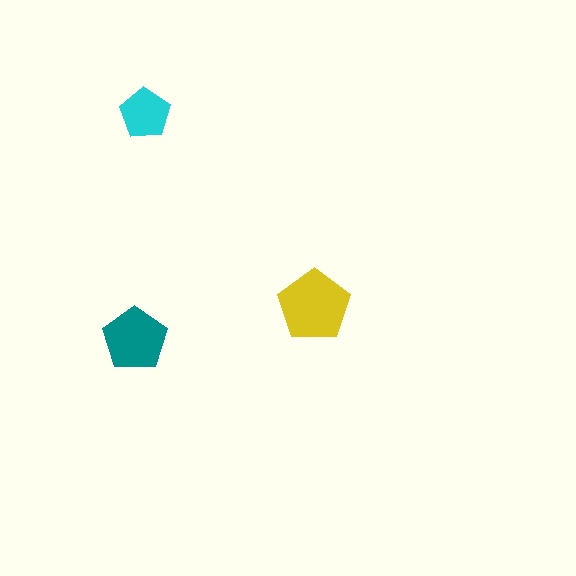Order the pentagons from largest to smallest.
the yellow one, the teal one, the cyan one.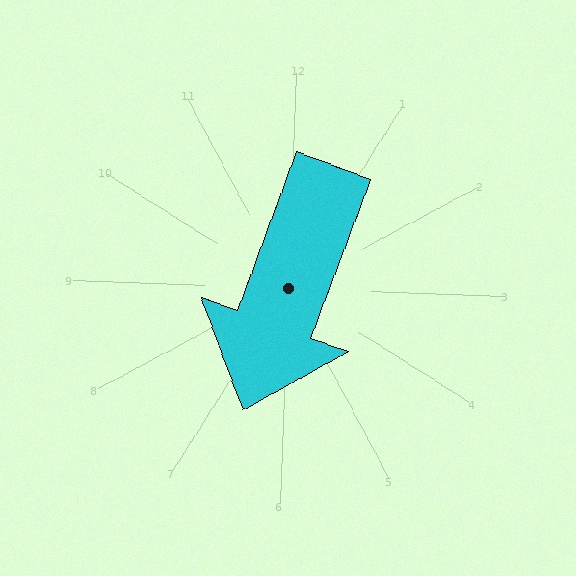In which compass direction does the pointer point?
South.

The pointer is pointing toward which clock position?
Roughly 7 o'clock.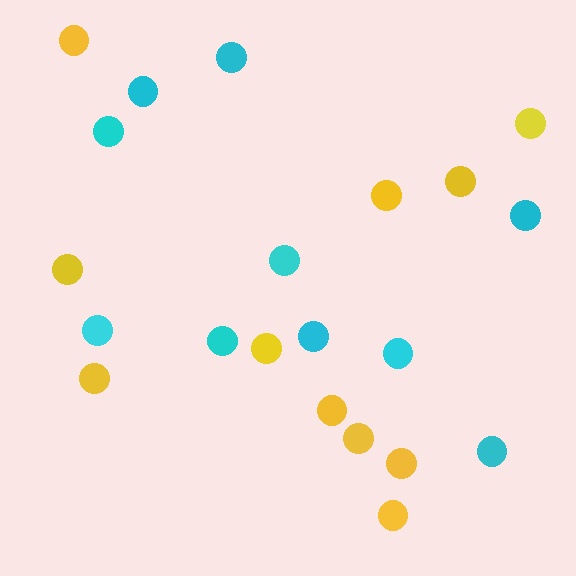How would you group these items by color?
There are 2 groups: one group of cyan circles (10) and one group of yellow circles (11).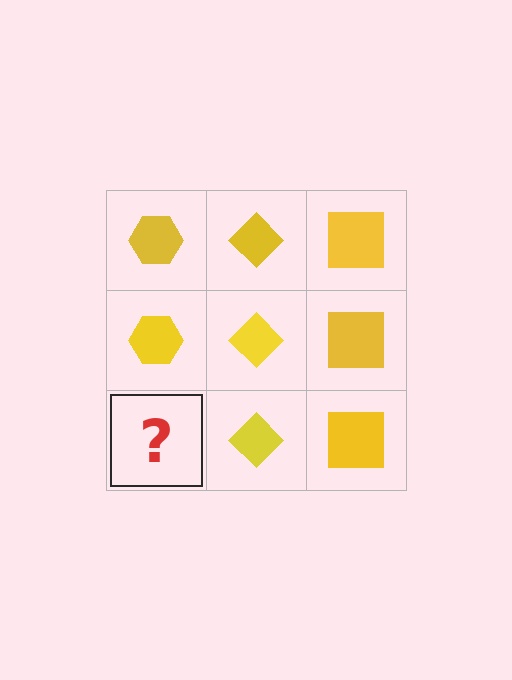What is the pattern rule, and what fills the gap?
The rule is that each column has a consistent shape. The gap should be filled with a yellow hexagon.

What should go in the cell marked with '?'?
The missing cell should contain a yellow hexagon.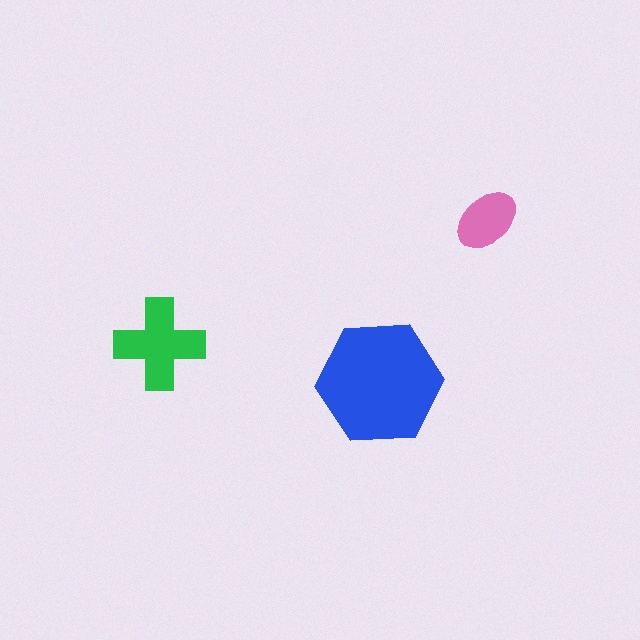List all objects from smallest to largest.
The pink ellipse, the green cross, the blue hexagon.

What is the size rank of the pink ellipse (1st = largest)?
3rd.